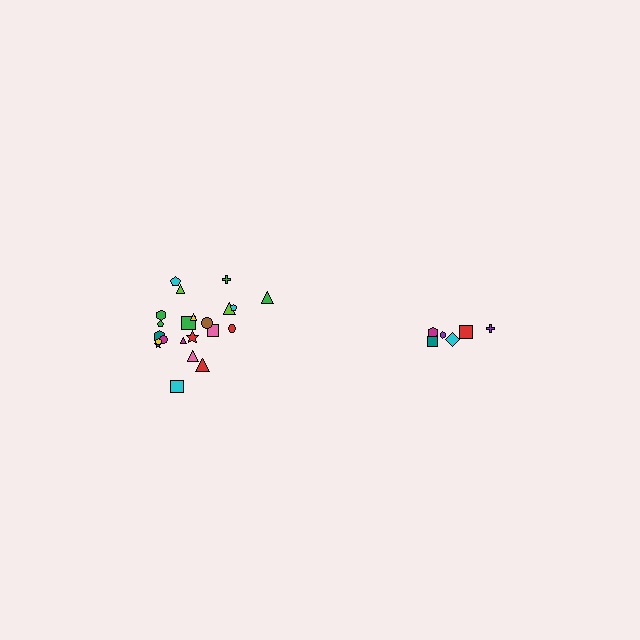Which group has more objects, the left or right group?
The left group.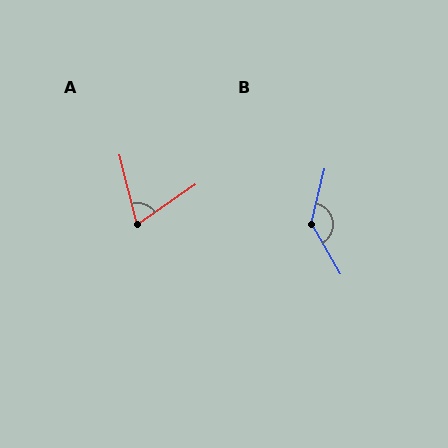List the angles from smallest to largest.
A (69°), B (137°).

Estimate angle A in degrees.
Approximately 69 degrees.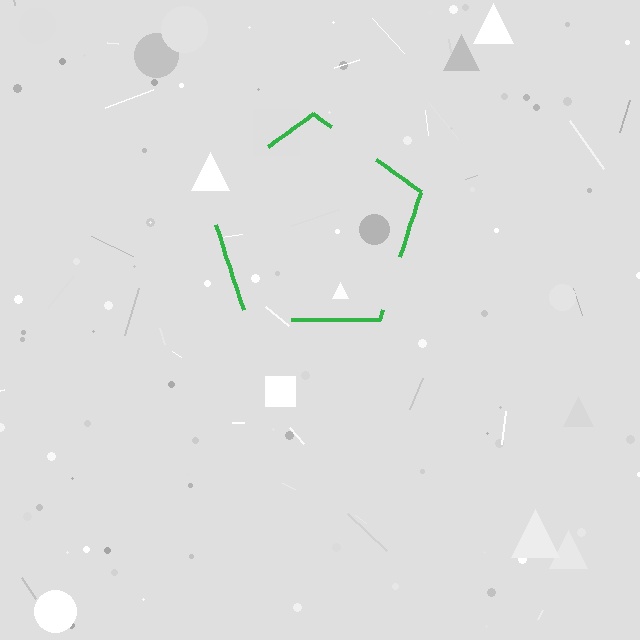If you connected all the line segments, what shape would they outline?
They would outline a pentagon.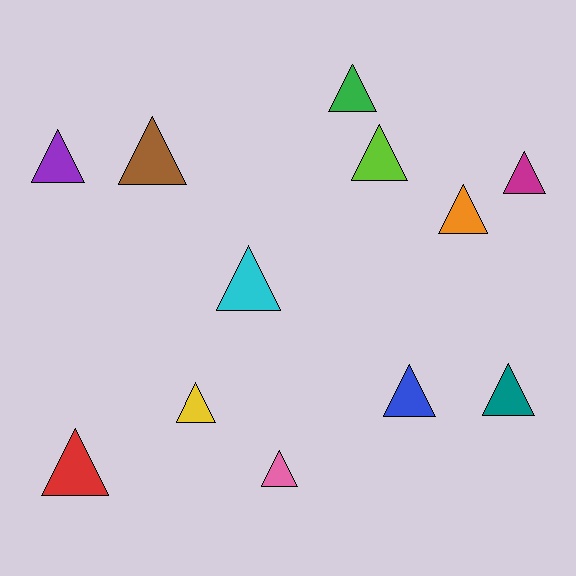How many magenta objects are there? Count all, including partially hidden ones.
There is 1 magenta object.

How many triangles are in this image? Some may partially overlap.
There are 12 triangles.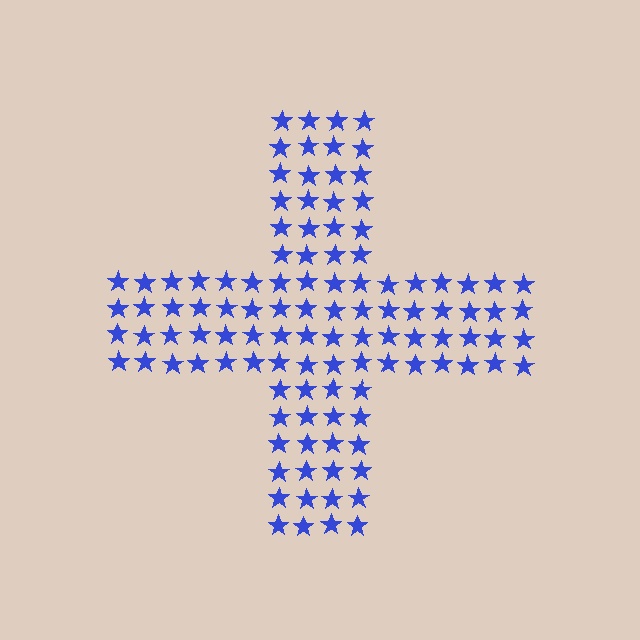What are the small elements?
The small elements are stars.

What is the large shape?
The large shape is a cross.